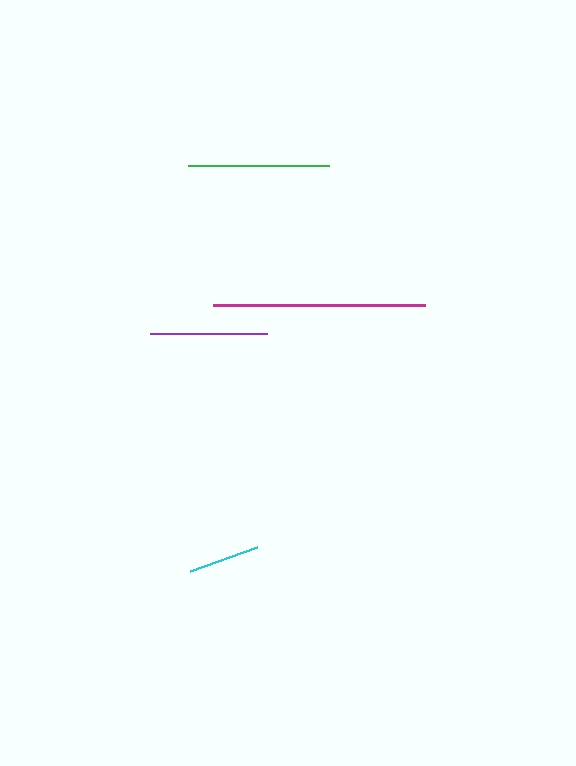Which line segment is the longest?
The magenta line is the longest at approximately 213 pixels.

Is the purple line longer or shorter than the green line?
The green line is longer than the purple line.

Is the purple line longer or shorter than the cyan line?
The purple line is longer than the cyan line.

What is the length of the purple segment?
The purple segment is approximately 116 pixels long.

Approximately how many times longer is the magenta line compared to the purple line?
The magenta line is approximately 1.8 times the length of the purple line.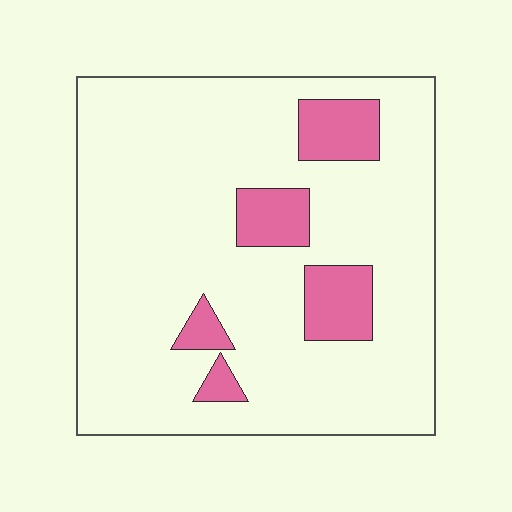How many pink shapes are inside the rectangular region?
5.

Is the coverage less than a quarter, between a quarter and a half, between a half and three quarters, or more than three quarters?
Less than a quarter.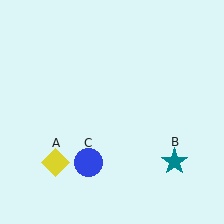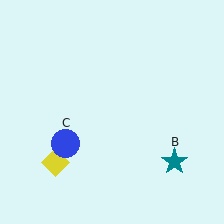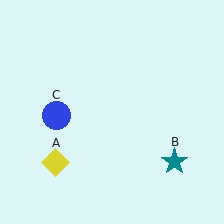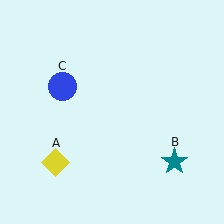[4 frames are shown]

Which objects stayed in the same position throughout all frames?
Yellow diamond (object A) and teal star (object B) remained stationary.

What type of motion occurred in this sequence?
The blue circle (object C) rotated clockwise around the center of the scene.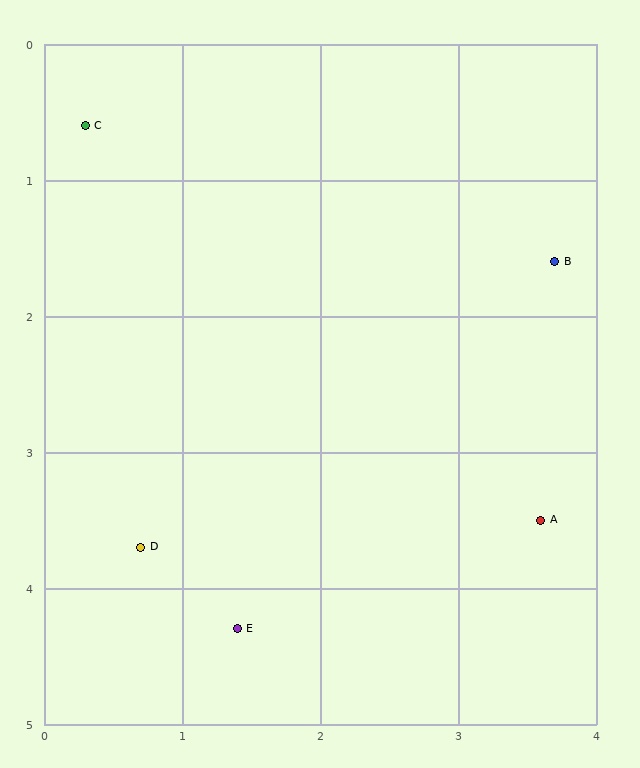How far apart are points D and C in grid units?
Points D and C are about 3.1 grid units apart.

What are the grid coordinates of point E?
Point E is at approximately (1.4, 4.3).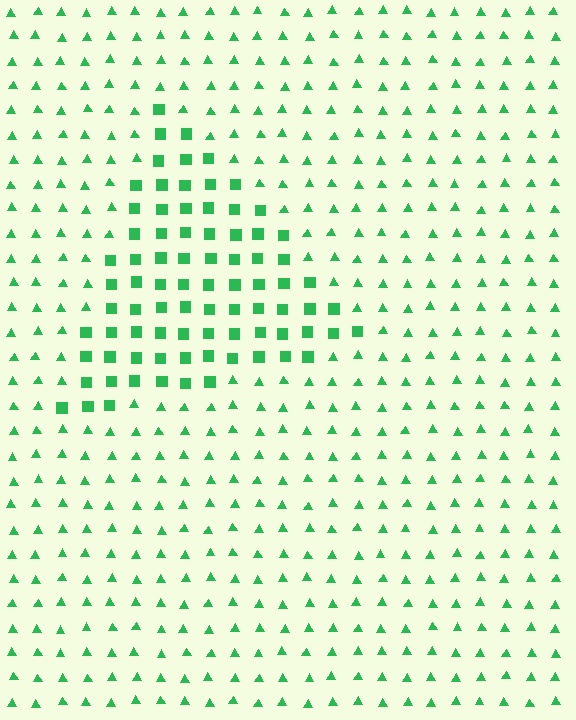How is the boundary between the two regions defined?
The boundary is defined by a change in element shape: squares inside vs. triangles outside. All elements share the same color and spacing.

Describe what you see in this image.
The image is filled with small green elements arranged in a uniform grid. A triangle-shaped region contains squares, while the surrounding area contains triangles. The boundary is defined purely by the change in element shape.